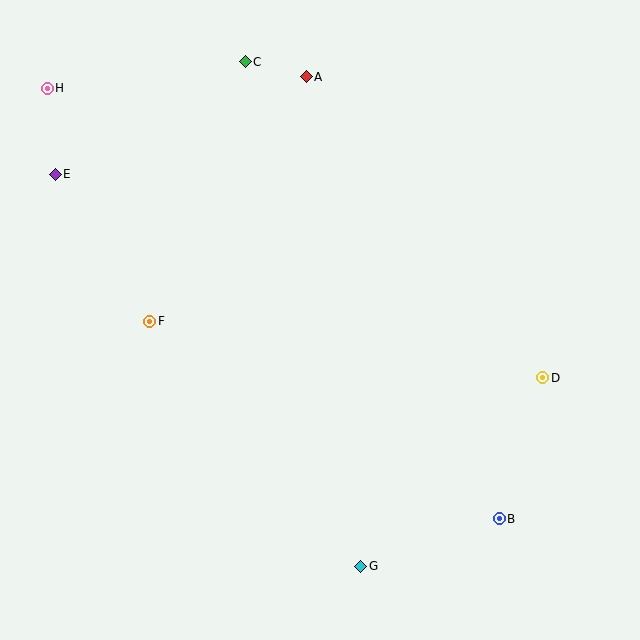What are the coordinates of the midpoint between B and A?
The midpoint between B and A is at (403, 298).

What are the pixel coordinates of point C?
Point C is at (245, 62).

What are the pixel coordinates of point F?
Point F is at (150, 321).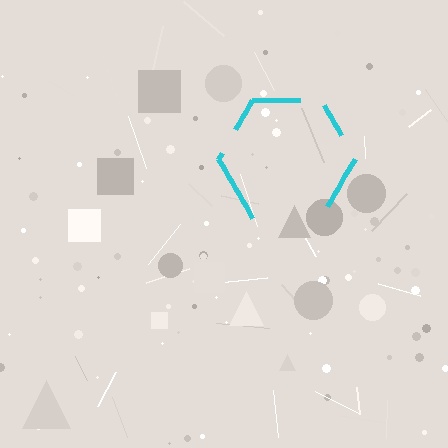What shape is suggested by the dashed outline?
The dashed outline suggests a hexagon.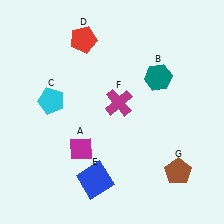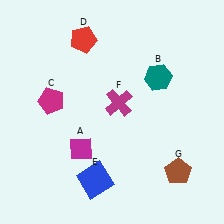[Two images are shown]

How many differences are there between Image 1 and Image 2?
There is 1 difference between the two images.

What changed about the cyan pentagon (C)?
In Image 1, C is cyan. In Image 2, it changed to magenta.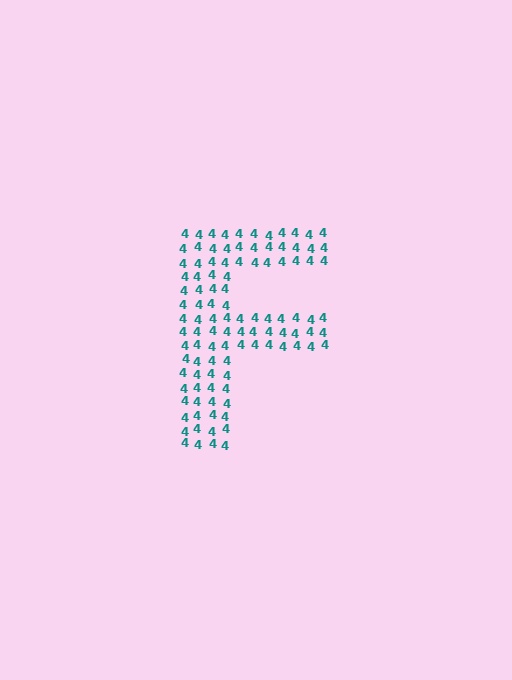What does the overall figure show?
The overall figure shows the letter F.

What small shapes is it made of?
It is made of small digit 4's.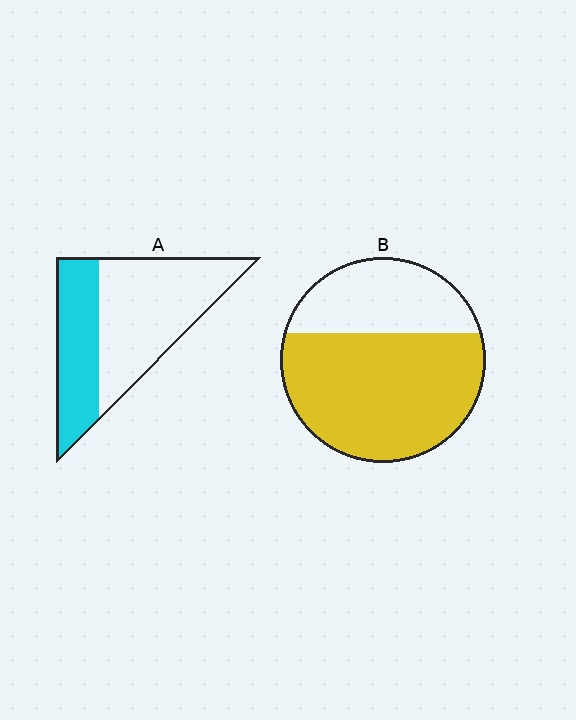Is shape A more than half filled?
No.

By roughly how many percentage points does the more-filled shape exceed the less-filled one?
By roughly 30 percentage points (B over A).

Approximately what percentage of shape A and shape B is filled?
A is approximately 35% and B is approximately 65%.